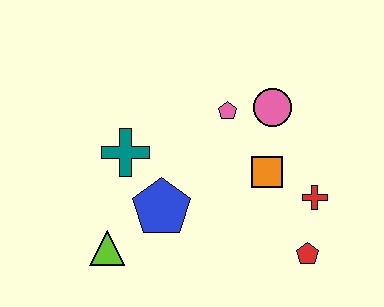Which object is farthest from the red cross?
The lime triangle is farthest from the red cross.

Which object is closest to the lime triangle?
The blue pentagon is closest to the lime triangle.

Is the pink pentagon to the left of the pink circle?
Yes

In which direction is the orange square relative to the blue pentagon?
The orange square is to the right of the blue pentagon.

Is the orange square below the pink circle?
Yes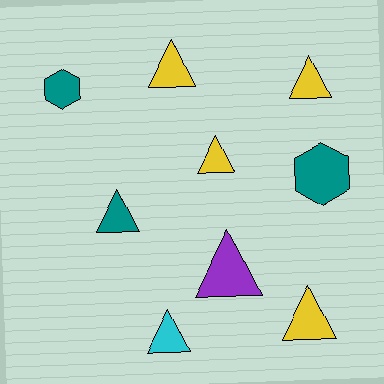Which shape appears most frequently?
Triangle, with 7 objects.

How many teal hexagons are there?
There are 2 teal hexagons.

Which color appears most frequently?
Yellow, with 4 objects.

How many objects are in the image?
There are 9 objects.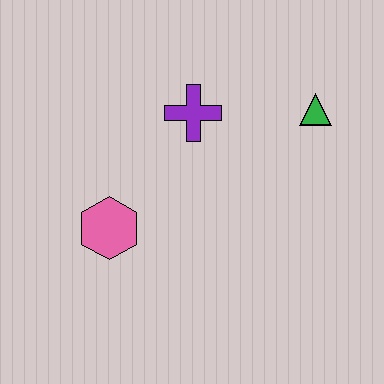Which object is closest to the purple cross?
The green triangle is closest to the purple cross.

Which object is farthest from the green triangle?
The pink hexagon is farthest from the green triangle.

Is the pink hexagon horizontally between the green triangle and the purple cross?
No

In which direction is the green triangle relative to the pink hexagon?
The green triangle is to the right of the pink hexagon.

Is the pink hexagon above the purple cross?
No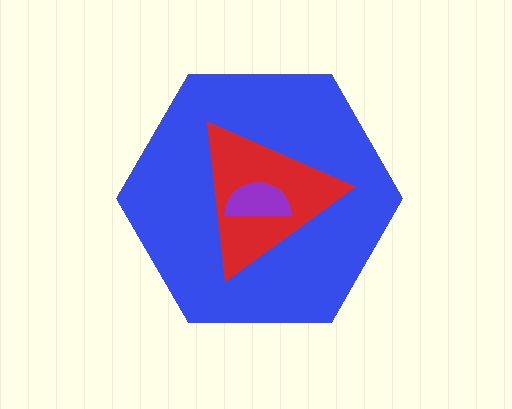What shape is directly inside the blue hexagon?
The red triangle.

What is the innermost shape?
The purple semicircle.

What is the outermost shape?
The blue hexagon.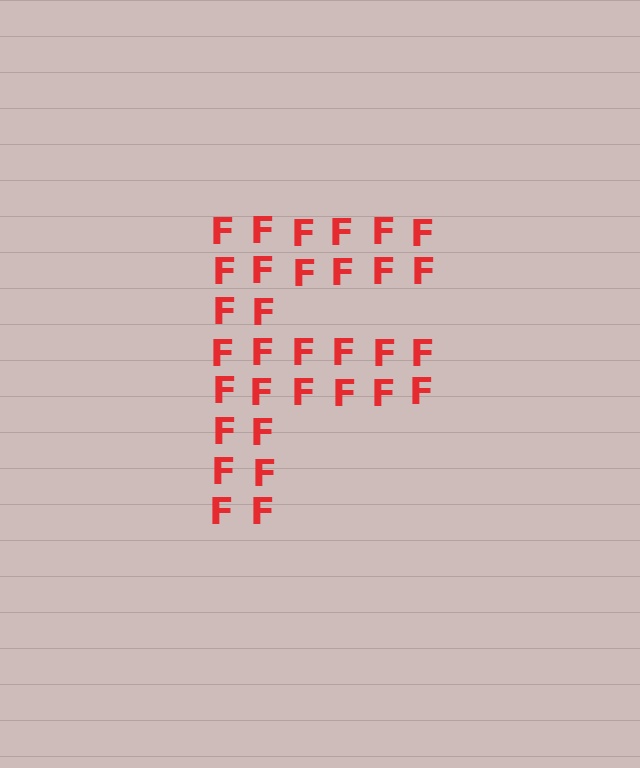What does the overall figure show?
The overall figure shows the letter F.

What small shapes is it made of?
It is made of small letter F's.